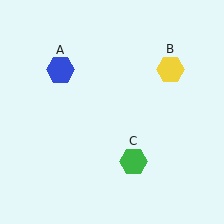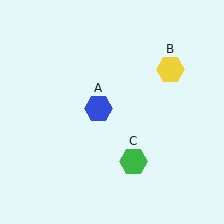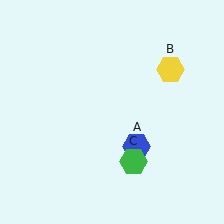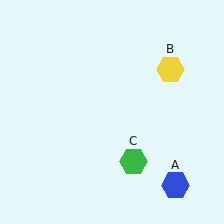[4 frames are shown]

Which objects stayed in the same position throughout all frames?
Yellow hexagon (object B) and green hexagon (object C) remained stationary.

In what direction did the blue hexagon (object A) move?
The blue hexagon (object A) moved down and to the right.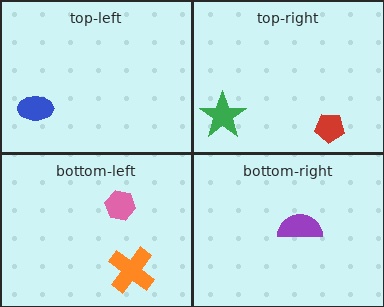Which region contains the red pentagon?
The top-right region.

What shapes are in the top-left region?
The blue ellipse.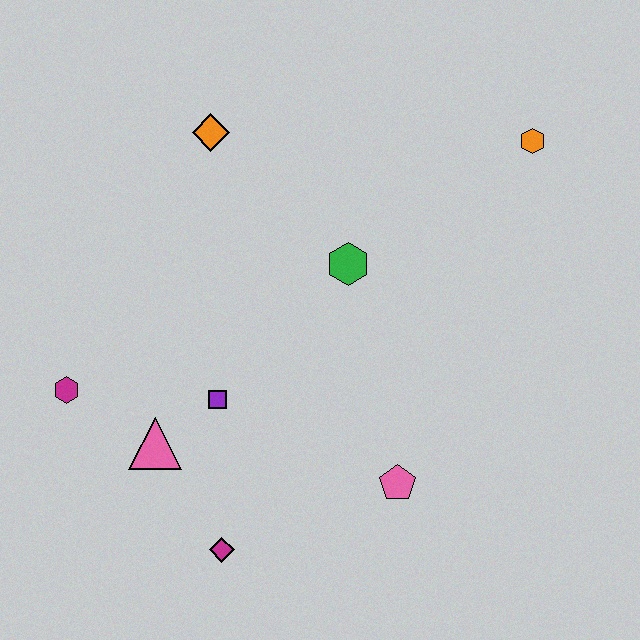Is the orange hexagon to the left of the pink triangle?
No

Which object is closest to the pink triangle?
The purple square is closest to the pink triangle.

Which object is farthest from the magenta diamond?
The orange hexagon is farthest from the magenta diamond.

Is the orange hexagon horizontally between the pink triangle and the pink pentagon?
No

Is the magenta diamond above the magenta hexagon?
No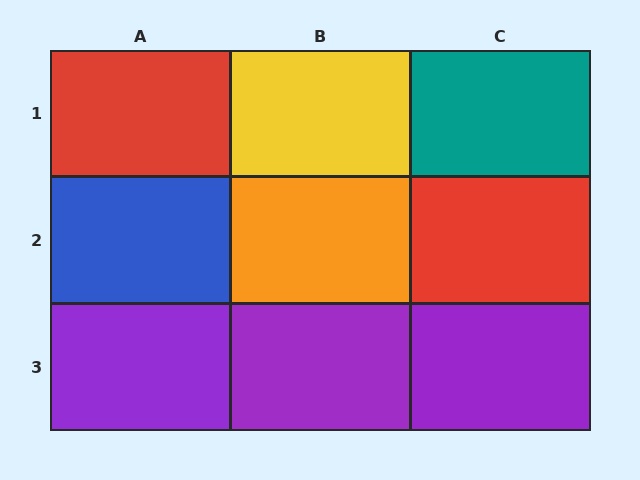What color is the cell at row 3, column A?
Purple.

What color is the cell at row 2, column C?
Red.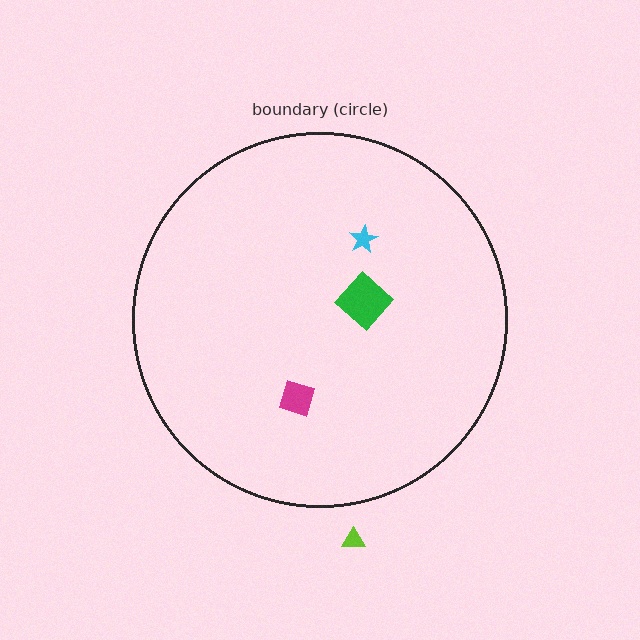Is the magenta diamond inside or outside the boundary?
Inside.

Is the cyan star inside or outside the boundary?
Inside.